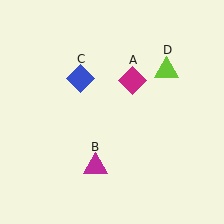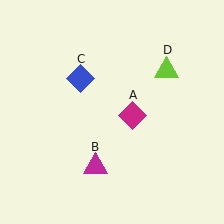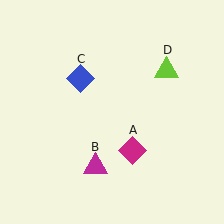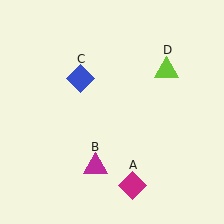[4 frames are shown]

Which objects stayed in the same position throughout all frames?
Magenta triangle (object B) and blue diamond (object C) and lime triangle (object D) remained stationary.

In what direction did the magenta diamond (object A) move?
The magenta diamond (object A) moved down.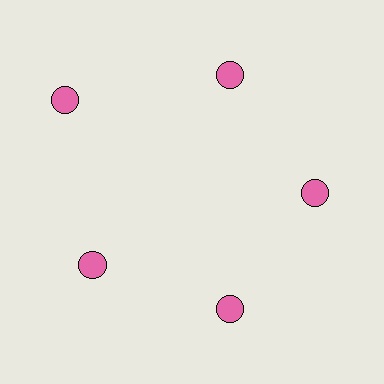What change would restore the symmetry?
The symmetry would be restored by moving it inward, back onto the ring so that all 5 circles sit at equal angles and equal distance from the center.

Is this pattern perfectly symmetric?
No. The 5 pink circles are arranged in a ring, but one element near the 10 o'clock position is pushed outward from the center, breaking the 5-fold rotational symmetry.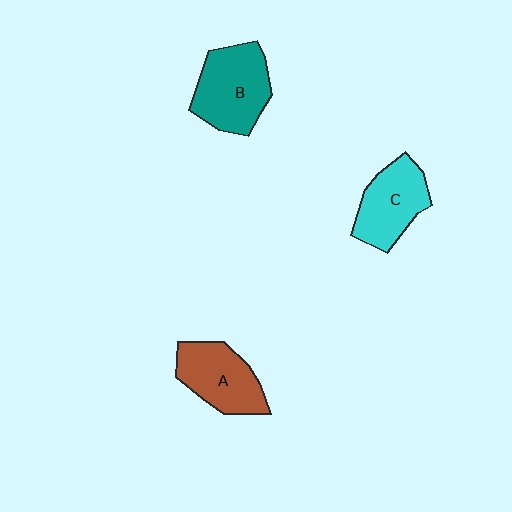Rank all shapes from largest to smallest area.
From largest to smallest: B (teal), A (brown), C (cyan).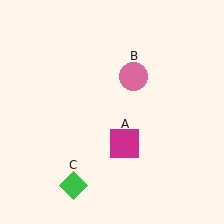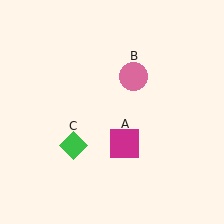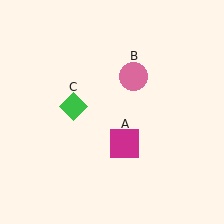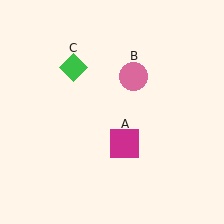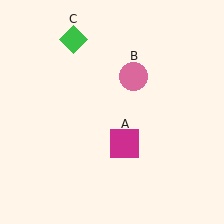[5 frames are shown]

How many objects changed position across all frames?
1 object changed position: green diamond (object C).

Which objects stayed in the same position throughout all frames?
Magenta square (object A) and pink circle (object B) remained stationary.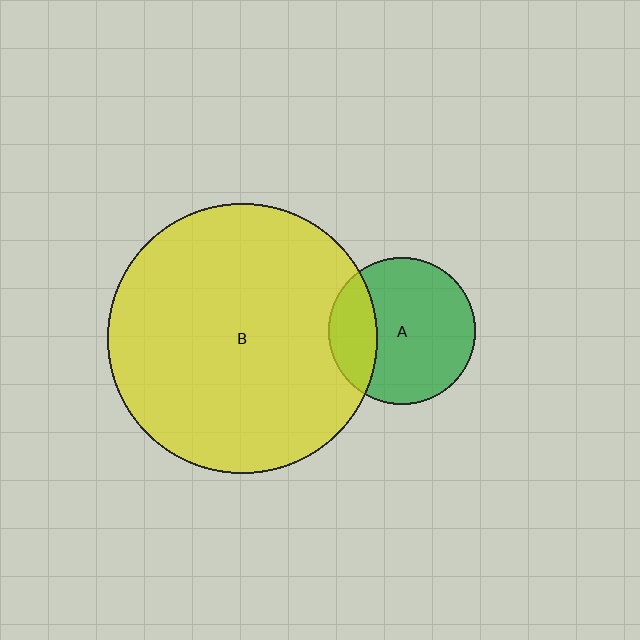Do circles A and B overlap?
Yes.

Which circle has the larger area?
Circle B (yellow).